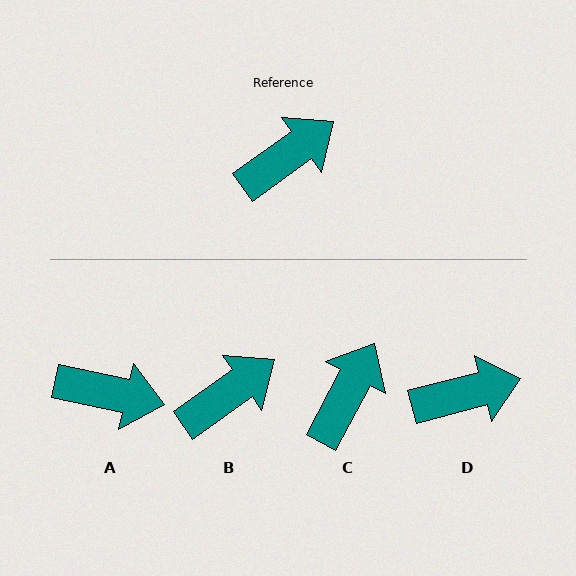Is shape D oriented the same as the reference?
No, it is off by about 21 degrees.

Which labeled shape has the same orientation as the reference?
B.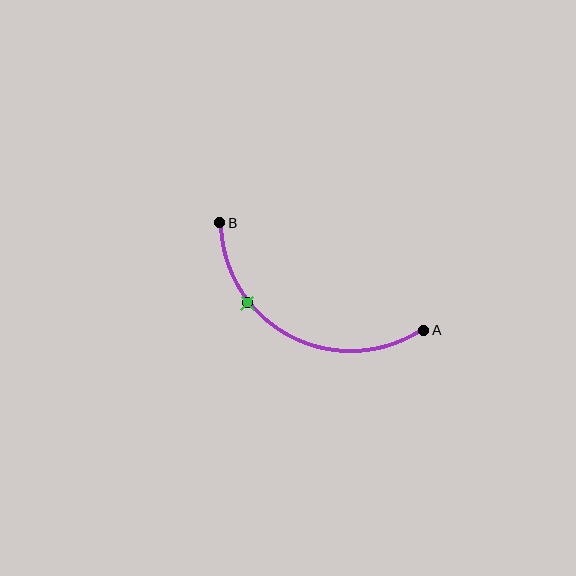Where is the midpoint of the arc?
The arc midpoint is the point on the curve farthest from the straight line joining A and B. It sits below that line.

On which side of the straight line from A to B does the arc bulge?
The arc bulges below the straight line connecting A and B.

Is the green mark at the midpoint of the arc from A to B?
No. The green mark lies on the arc but is closer to endpoint B. The arc midpoint would be at the point on the curve equidistant along the arc from both A and B.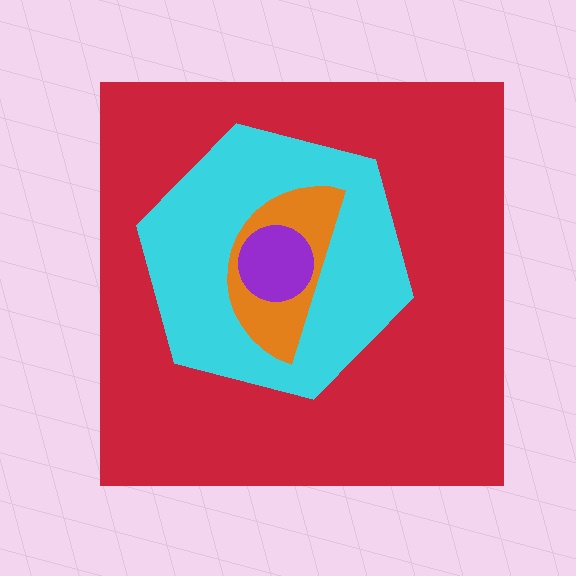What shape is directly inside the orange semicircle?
The purple circle.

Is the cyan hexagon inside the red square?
Yes.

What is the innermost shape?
The purple circle.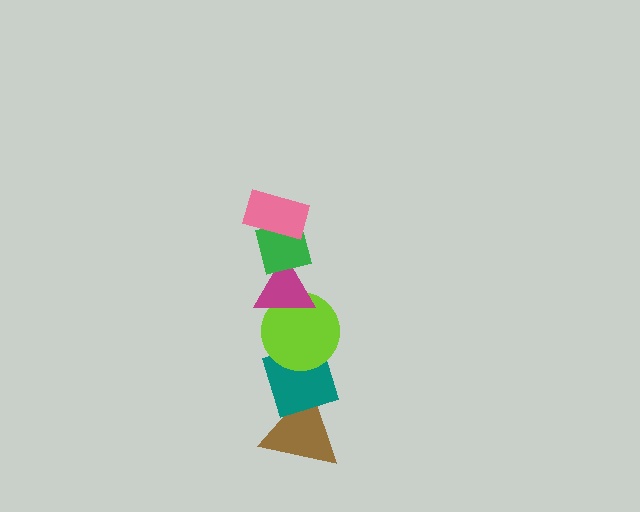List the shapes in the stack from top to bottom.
From top to bottom: the pink rectangle, the green square, the magenta triangle, the lime circle, the teal diamond, the brown triangle.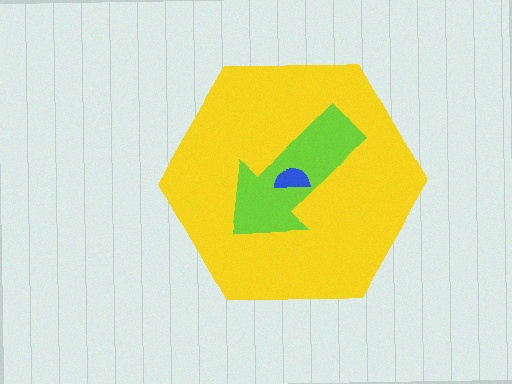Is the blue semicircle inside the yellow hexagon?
Yes.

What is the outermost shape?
The yellow hexagon.